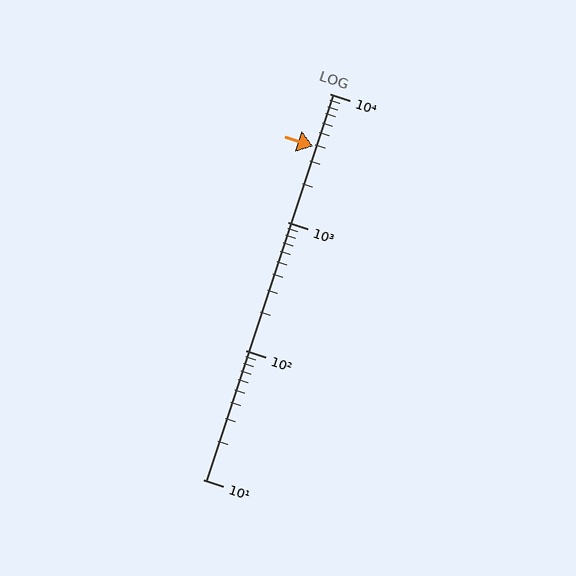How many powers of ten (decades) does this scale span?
The scale spans 3 decades, from 10 to 10000.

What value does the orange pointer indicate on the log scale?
The pointer indicates approximately 3900.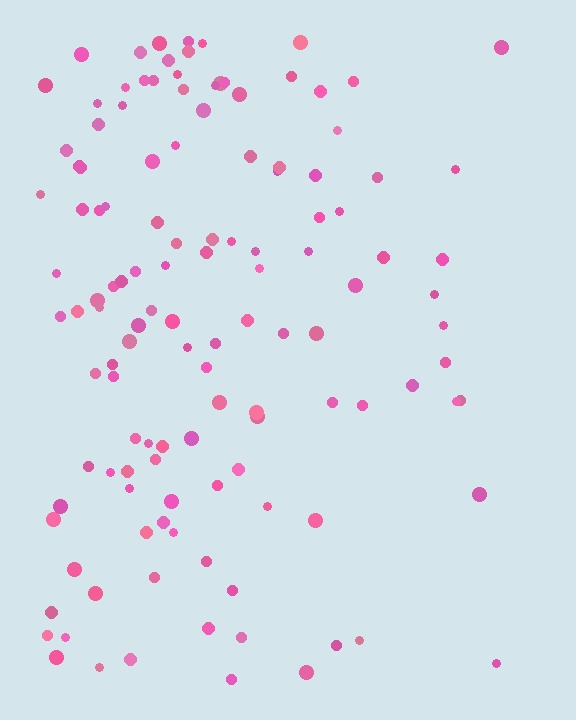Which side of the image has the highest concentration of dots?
The left.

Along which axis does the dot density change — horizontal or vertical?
Horizontal.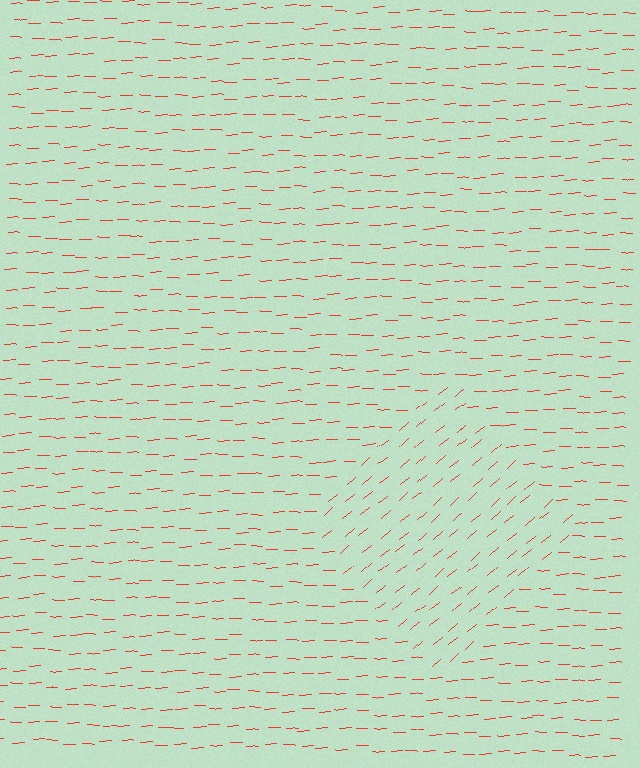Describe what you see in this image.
The image is filled with small red line segments. A diamond region in the image has lines oriented differently from the surrounding lines, creating a visible texture boundary.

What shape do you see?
I see a diamond.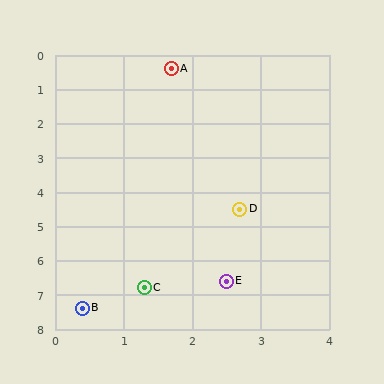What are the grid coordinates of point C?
Point C is at approximately (1.3, 6.8).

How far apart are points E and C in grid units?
Points E and C are about 1.2 grid units apart.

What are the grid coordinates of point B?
Point B is at approximately (0.4, 7.4).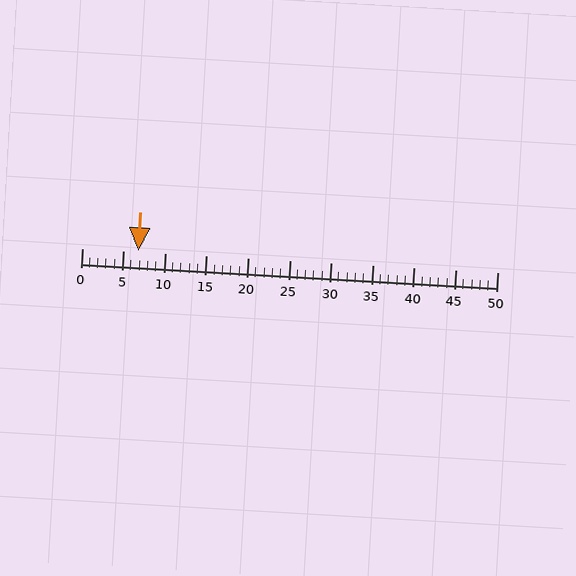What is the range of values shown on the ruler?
The ruler shows values from 0 to 50.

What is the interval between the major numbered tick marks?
The major tick marks are spaced 5 units apart.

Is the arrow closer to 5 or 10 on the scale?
The arrow is closer to 5.